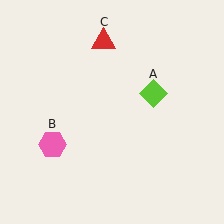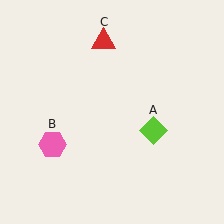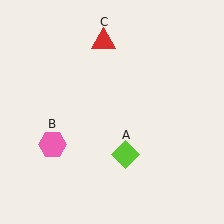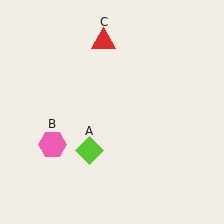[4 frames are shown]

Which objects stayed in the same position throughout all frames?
Pink hexagon (object B) and red triangle (object C) remained stationary.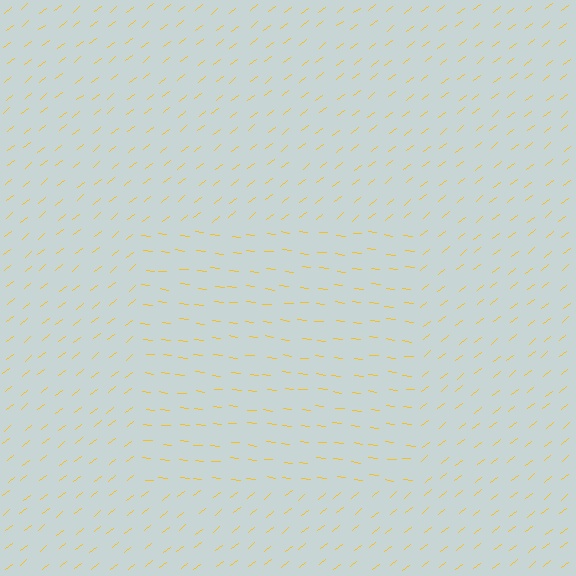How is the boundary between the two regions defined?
The boundary is defined purely by a change in line orientation (approximately 45 degrees difference). All lines are the same color and thickness.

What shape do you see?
I see a rectangle.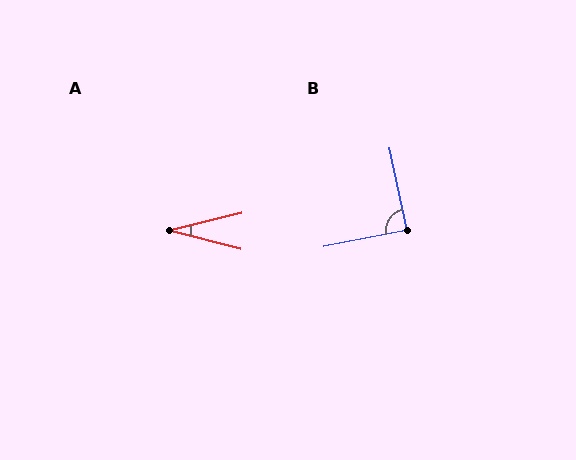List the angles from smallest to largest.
A (28°), B (89°).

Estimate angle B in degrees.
Approximately 89 degrees.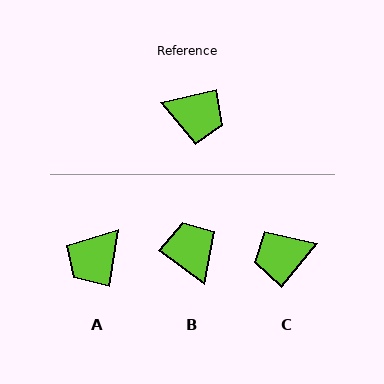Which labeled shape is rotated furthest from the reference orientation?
C, about 143 degrees away.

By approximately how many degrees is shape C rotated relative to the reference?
Approximately 143 degrees clockwise.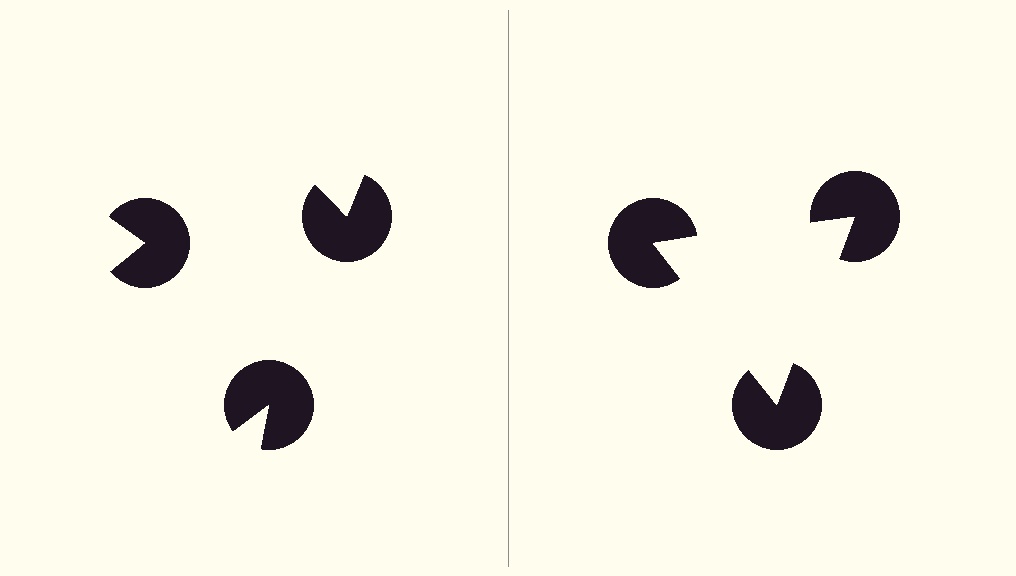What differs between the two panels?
The pac-man discs are positioned identically on both sides; only the wedge orientations differ. On the right they align to a triangle; on the left they are misaligned.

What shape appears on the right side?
An illusory triangle.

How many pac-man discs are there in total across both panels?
6 — 3 on each side.